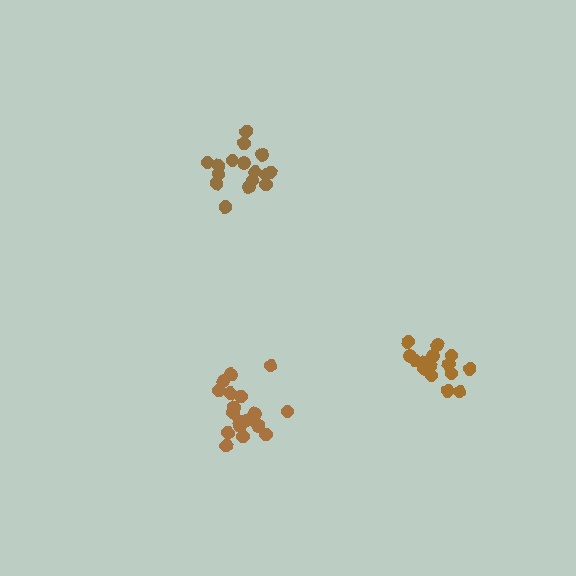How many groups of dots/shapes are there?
There are 3 groups.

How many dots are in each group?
Group 1: 15 dots, Group 2: 16 dots, Group 3: 19 dots (50 total).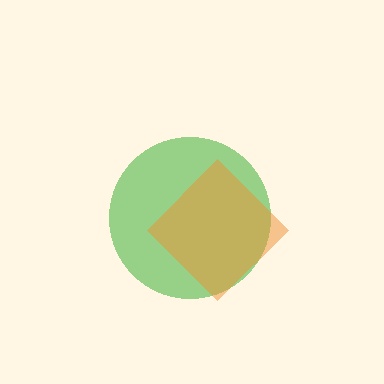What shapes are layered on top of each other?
The layered shapes are: a green circle, an orange diamond.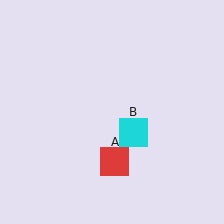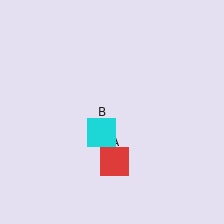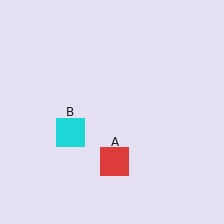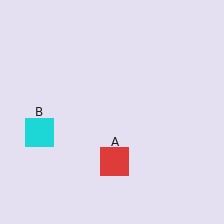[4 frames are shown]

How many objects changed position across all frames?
1 object changed position: cyan square (object B).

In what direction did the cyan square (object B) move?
The cyan square (object B) moved left.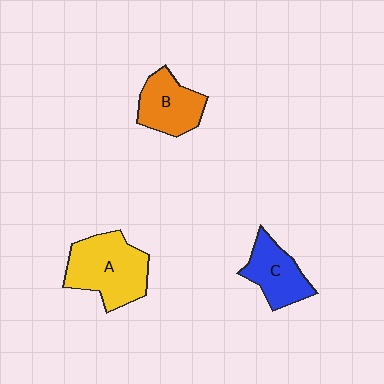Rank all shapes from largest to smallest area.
From largest to smallest: A (yellow), B (orange), C (blue).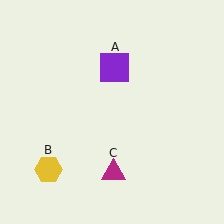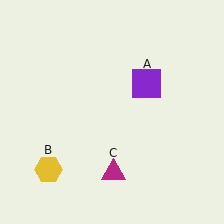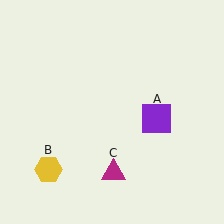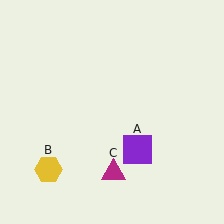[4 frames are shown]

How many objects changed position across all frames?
1 object changed position: purple square (object A).